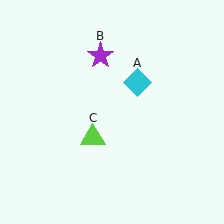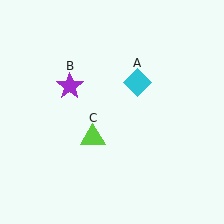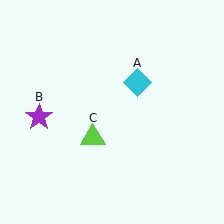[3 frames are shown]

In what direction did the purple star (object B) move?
The purple star (object B) moved down and to the left.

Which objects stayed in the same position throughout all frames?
Cyan diamond (object A) and lime triangle (object C) remained stationary.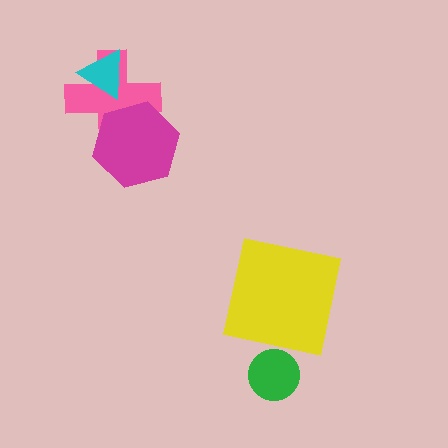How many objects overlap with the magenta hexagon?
1 object overlaps with the magenta hexagon.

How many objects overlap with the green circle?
0 objects overlap with the green circle.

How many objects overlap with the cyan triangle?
1 object overlaps with the cyan triangle.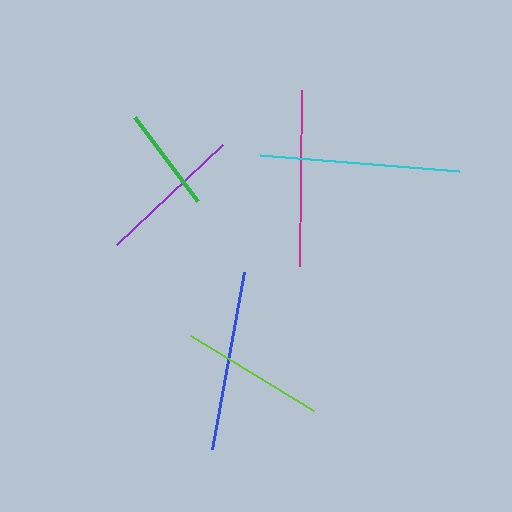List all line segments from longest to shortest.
From longest to shortest: cyan, blue, magenta, purple, lime, green.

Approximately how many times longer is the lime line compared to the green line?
The lime line is approximately 1.4 times the length of the green line.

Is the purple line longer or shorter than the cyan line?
The cyan line is longer than the purple line.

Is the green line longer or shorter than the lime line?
The lime line is longer than the green line.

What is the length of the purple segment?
The purple segment is approximately 146 pixels long.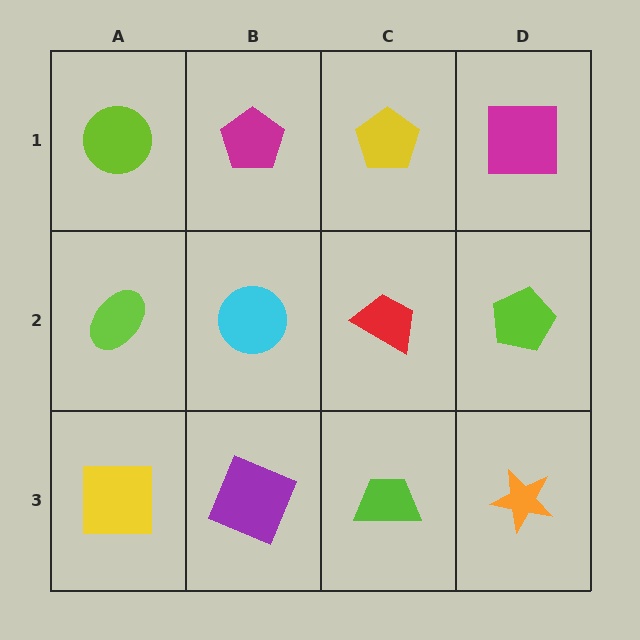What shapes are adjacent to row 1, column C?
A red trapezoid (row 2, column C), a magenta pentagon (row 1, column B), a magenta square (row 1, column D).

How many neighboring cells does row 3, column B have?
3.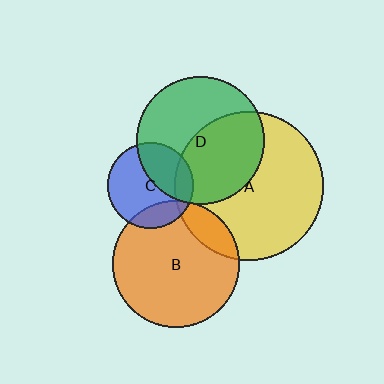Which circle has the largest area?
Circle A (yellow).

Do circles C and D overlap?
Yes.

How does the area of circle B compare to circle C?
Approximately 2.2 times.